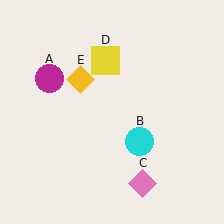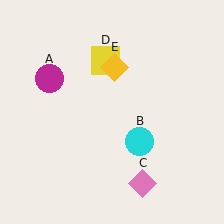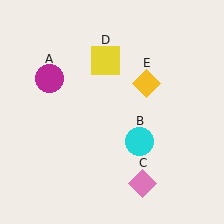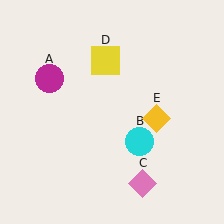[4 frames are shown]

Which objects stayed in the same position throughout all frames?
Magenta circle (object A) and cyan circle (object B) and pink diamond (object C) and yellow square (object D) remained stationary.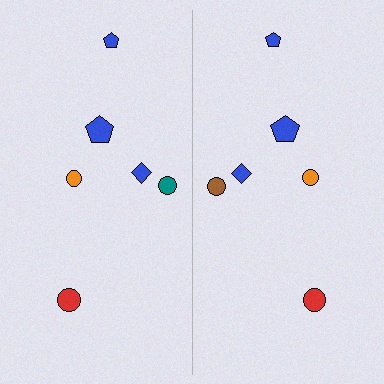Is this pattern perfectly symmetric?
No, the pattern is not perfectly symmetric. The brown circle on the right side breaks the symmetry — its mirror counterpart is teal.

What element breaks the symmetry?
The brown circle on the right side breaks the symmetry — its mirror counterpart is teal.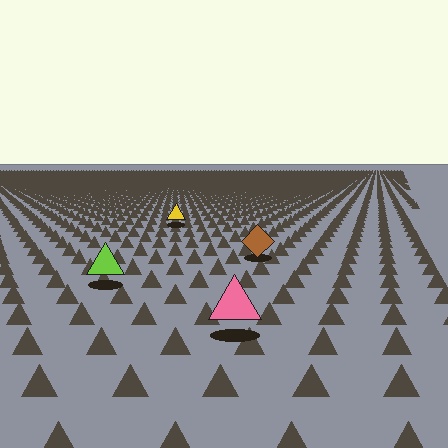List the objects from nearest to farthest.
From nearest to farthest: the pink triangle, the lime triangle, the brown diamond, the yellow triangle.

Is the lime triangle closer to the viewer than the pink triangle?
No. The pink triangle is closer — you can tell from the texture gradient: the ground texture is coarser near it.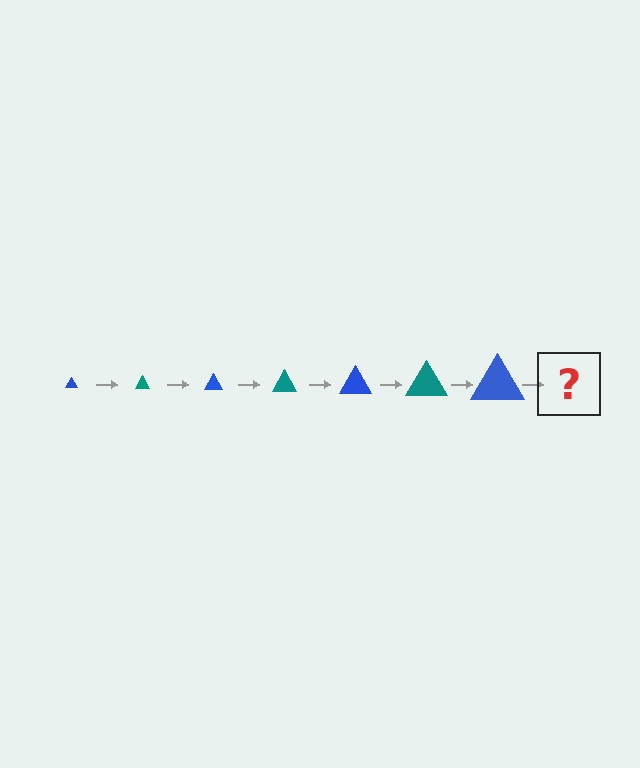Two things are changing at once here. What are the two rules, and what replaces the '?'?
The two rules are that the triangle grows larger each step and the color cycles through blue and teal. The '?' should be a teal triangle, larger than the previous one.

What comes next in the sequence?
The next element should be a teal triangle, larger than the previous one.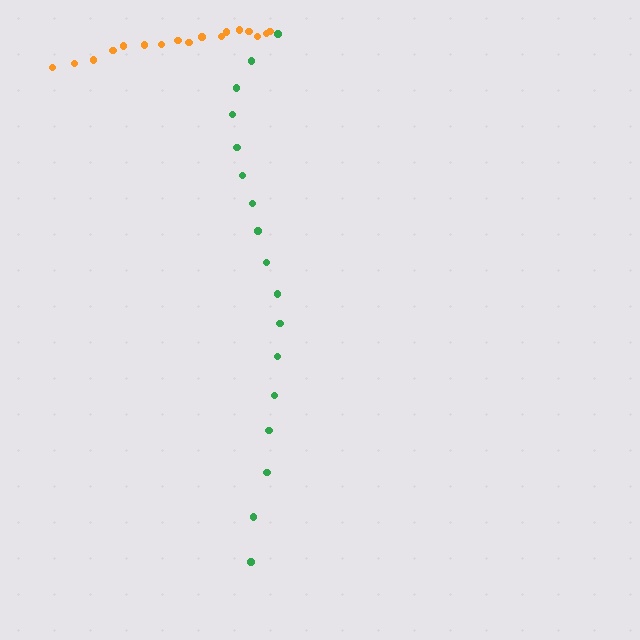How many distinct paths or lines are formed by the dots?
There are 2 distinct paths.